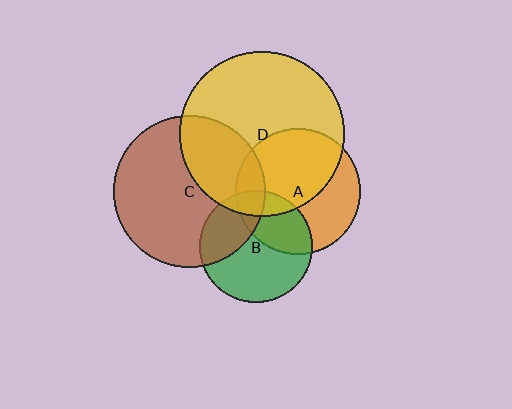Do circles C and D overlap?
Yes.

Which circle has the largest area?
Circle D (yellow).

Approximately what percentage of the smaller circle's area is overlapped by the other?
Approximately 35%.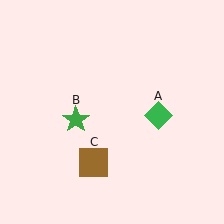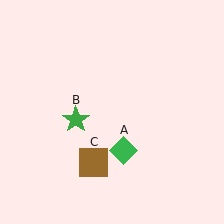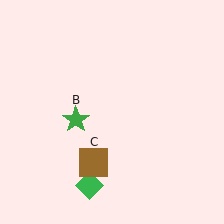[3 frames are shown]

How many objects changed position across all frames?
1 object changed position: green diamond (object A).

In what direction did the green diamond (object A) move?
The green diamond (object A) moved down and to the left.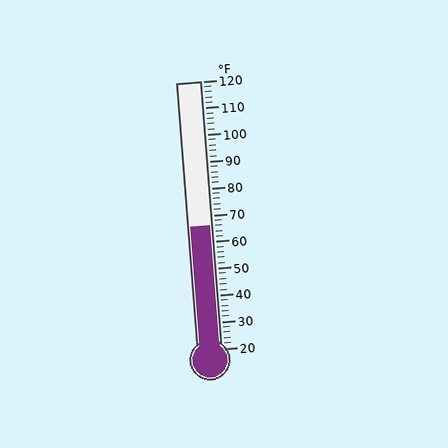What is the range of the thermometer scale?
The thermometer scale ranges from 20°F to 120°F.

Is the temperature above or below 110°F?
The temperature is below 110°F.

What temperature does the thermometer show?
The thermometer shows approximately 66°F.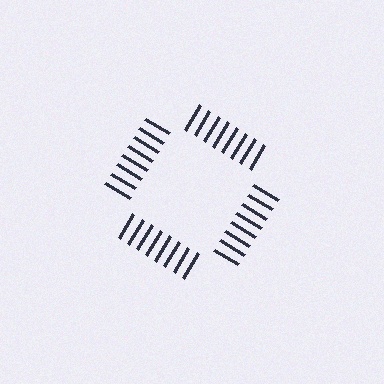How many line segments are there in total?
32 — 8 along each of the 4 edges.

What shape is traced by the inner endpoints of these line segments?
An illusory square — the line segments terminate on its edges but no continuous stroke is drawn.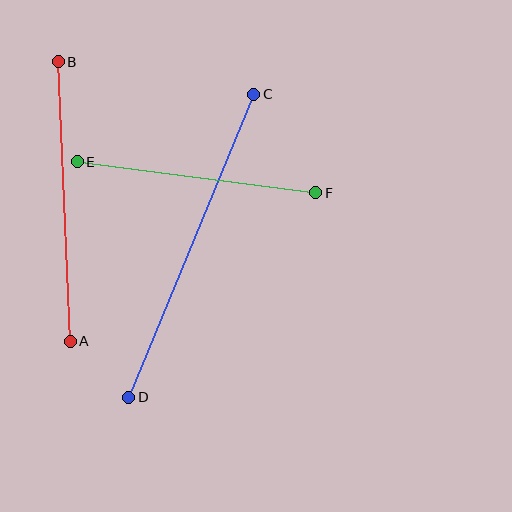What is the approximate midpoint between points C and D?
The midpoint is at approximately (191, 246) pixels.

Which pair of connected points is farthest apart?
Points C and D are farthest apart.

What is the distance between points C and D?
The distance is approximately 328 pixels.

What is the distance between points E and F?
The distance is approximately 241 pixels.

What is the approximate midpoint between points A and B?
The midpoint is at approximately (64, 201) pixels.